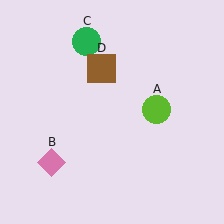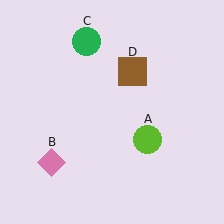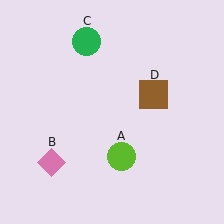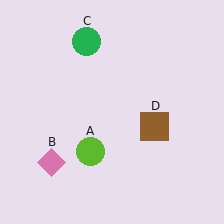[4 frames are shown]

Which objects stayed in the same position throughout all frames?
Pink diamond (object B) and green circle (object C) remained stationary.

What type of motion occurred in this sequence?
The lime circle (object A), brown square (object D) rotated clockwise around the center of the scene.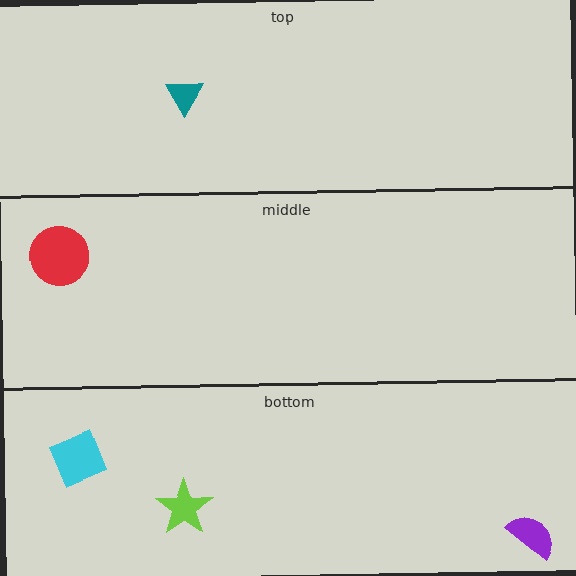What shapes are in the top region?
The teal triangle.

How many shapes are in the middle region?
1.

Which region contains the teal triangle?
The top region.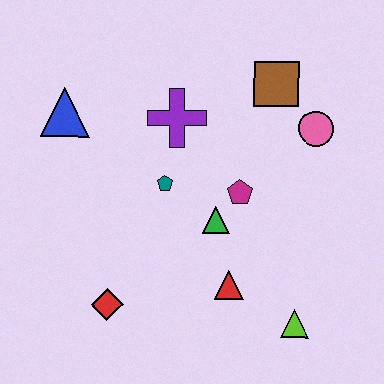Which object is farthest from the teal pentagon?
The lime triangle is farthest from the teal pentagon.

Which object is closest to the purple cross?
The teal pentagon is closest to the purple cross.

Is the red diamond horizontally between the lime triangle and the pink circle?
No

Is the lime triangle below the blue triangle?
Yes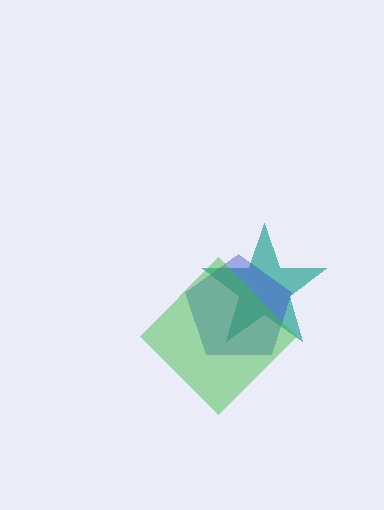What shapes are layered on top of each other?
The layered shapes are: a teal star, a blue pentagon, a green diamond.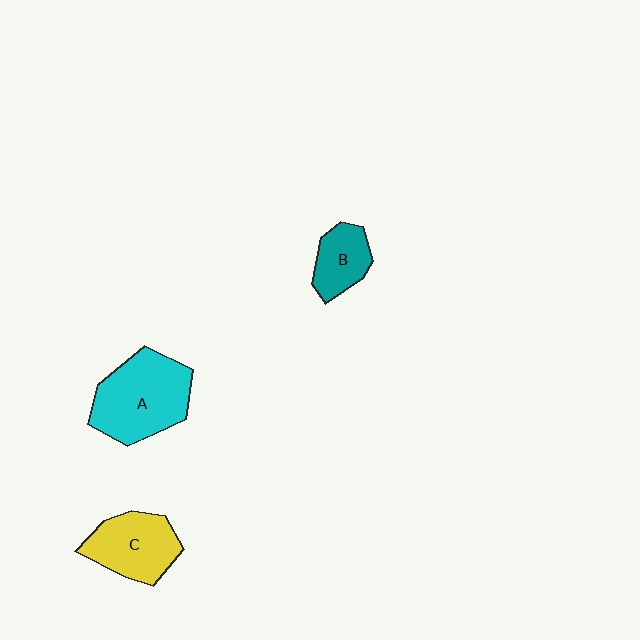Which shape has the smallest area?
Shape B (teal).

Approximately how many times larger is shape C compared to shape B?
Approximately 1.5 times.